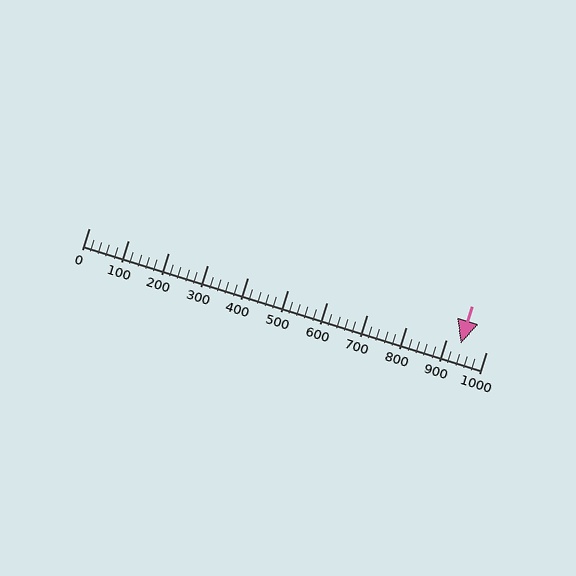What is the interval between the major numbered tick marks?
The major tick marks are spaced 100 units apart.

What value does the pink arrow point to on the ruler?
The pink arrow points to approximately 937.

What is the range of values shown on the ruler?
The ruler shows values from 0 to 1000.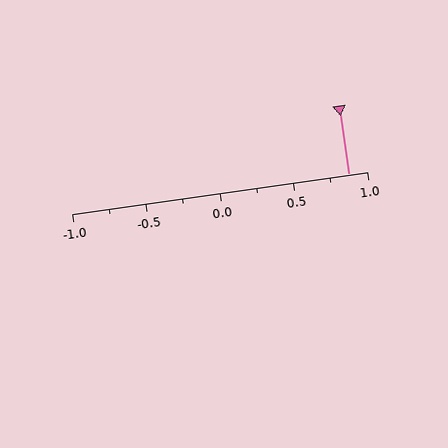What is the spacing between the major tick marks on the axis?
The major ticks are spaced 0.5 apart.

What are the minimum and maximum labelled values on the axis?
The axis runs from -1.0 to 1.0.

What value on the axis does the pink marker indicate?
The marker indicates approximately 0.88.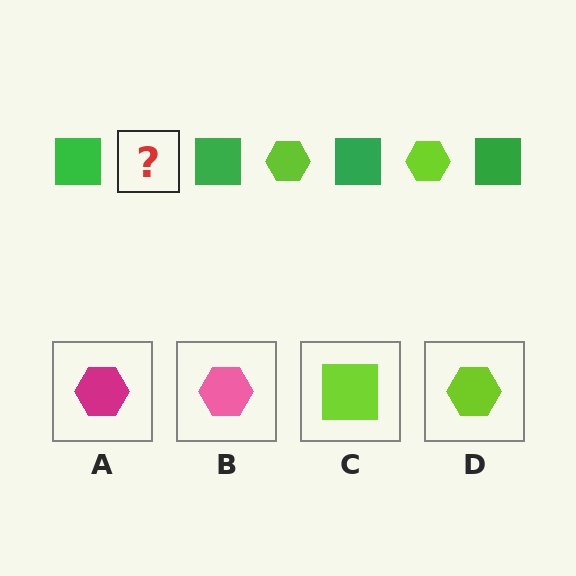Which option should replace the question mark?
Option D.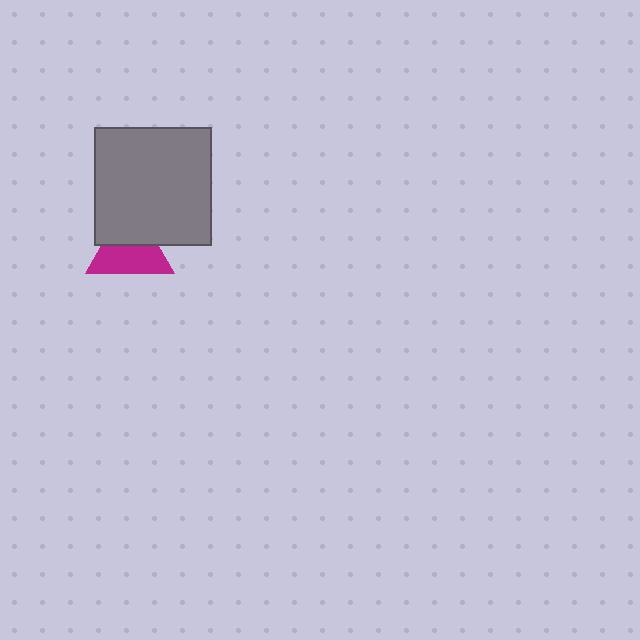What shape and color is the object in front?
The object in front is a gray square.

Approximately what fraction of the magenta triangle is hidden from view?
Roughly 41% of the magenta triangle is hidden behind the gray square.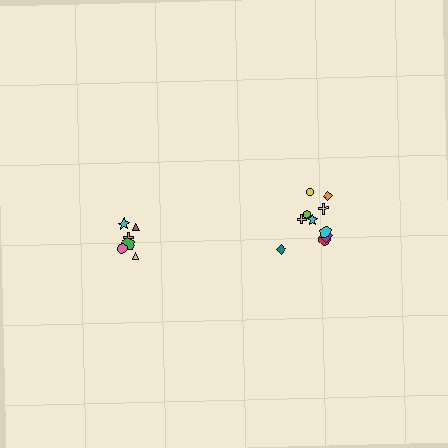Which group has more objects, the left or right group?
The right group.